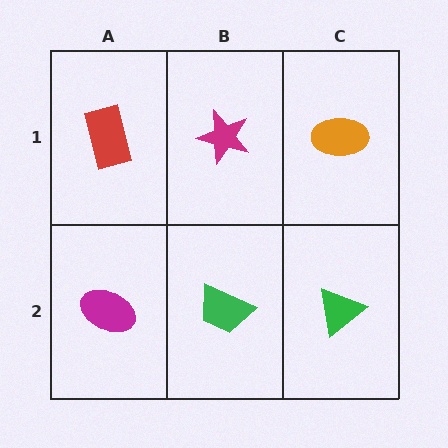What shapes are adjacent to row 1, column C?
A green triangle (row 2, column C), a magenta star (row 1, column B).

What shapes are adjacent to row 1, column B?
A green trapezoid (row 2, column B), a red rectangle (row 1, column A), an orange ellipse (row 1, column C).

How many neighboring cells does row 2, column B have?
3.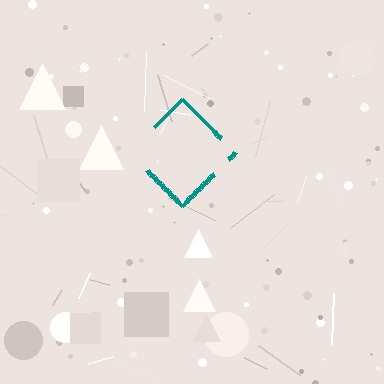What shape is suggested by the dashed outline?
The dashed outline suggests a diamond.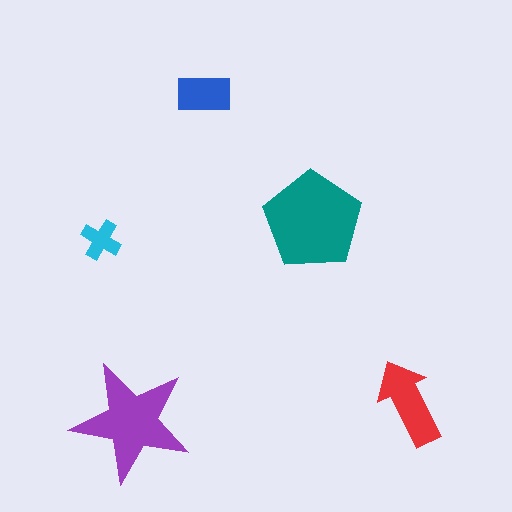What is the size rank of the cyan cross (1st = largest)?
5th.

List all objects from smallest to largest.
The cyan cross, the blue rectangle, the red arrow, the purple star, the teal pentagon.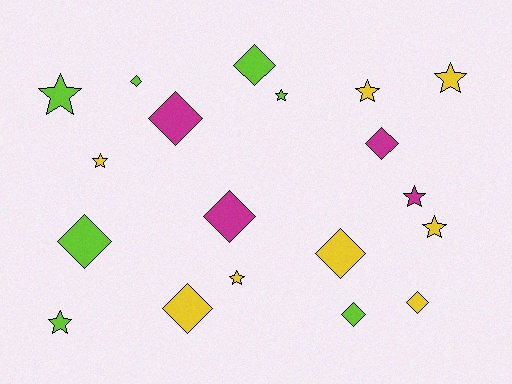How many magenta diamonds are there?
There are 3 magenta diamonds.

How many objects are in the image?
There are 19 objects.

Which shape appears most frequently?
Diamond, with 10 objects.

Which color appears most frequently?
Yellow, with 8 objects.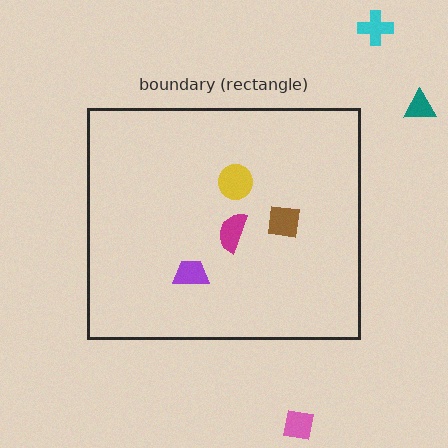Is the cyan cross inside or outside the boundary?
Outside.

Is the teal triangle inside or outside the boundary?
Outside.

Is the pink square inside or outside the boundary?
Outside.